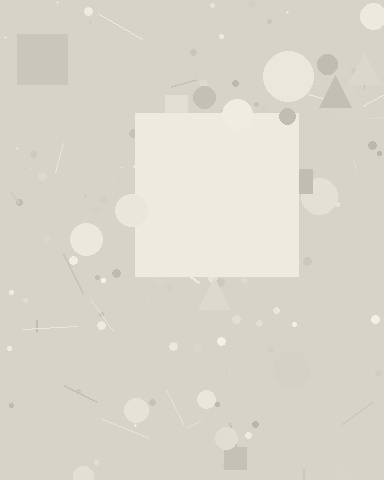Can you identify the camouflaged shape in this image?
The camouflaged shape is a square.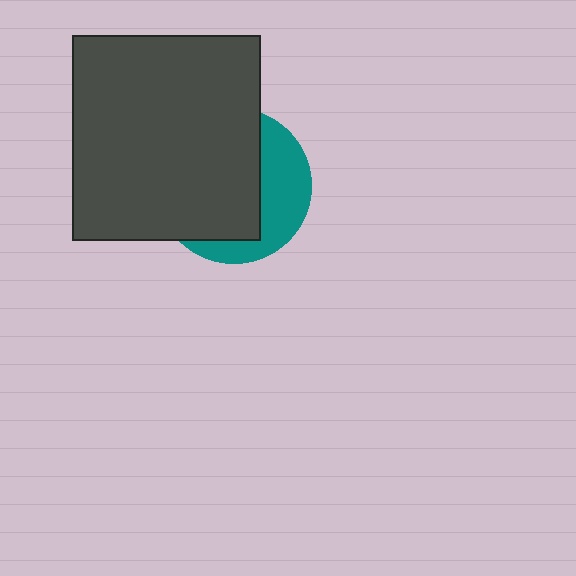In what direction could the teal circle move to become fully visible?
The teal circle could move right. That would shift it out from behind the dark gray rectangle entirely.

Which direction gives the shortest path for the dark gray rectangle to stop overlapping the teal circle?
Moving left gives the shortest separation.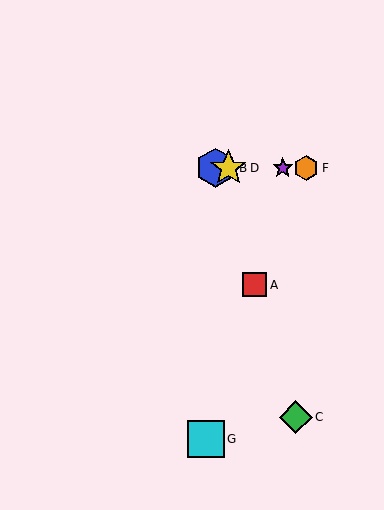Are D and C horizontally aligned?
No, D is at y≈168 and C is at y≈417.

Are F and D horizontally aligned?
Yes, both are at y≈168.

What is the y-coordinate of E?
Object E is at y≈168.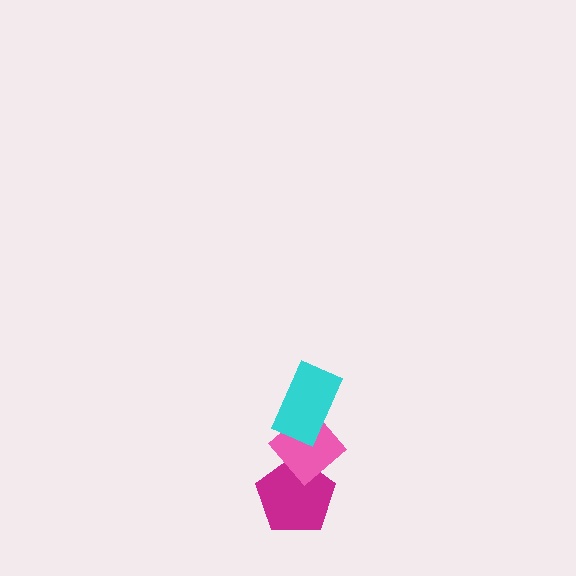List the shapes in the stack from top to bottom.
From top to bottom: the cyan rectangle, the pink diamond, the magenta pentagon.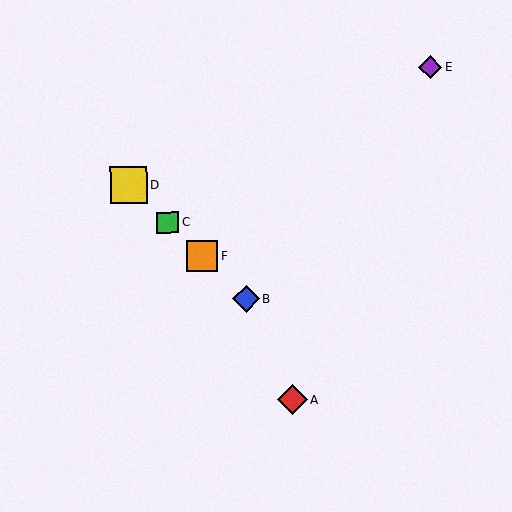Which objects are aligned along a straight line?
Objects B, C, D, F are aligned along a straight line.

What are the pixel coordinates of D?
Object D is at (128, 184).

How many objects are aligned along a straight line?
4 objects (B, C, D, F) are aligned along a straight line.